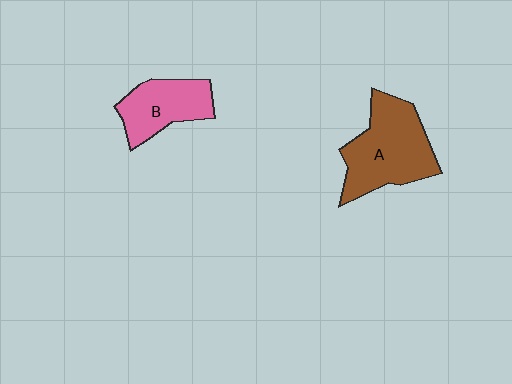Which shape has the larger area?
Shape A (brown).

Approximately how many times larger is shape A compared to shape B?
Approximately 1.5 times.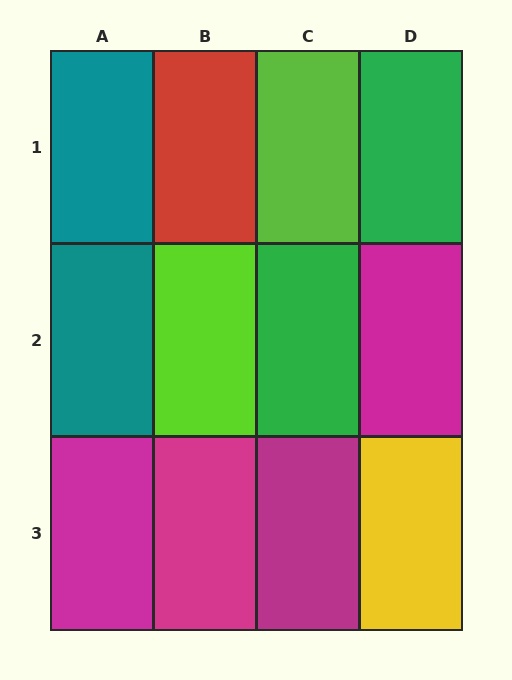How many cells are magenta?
4 cells are magenta.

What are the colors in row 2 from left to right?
Teal, lime, green, magenta.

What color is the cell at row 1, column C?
Lime.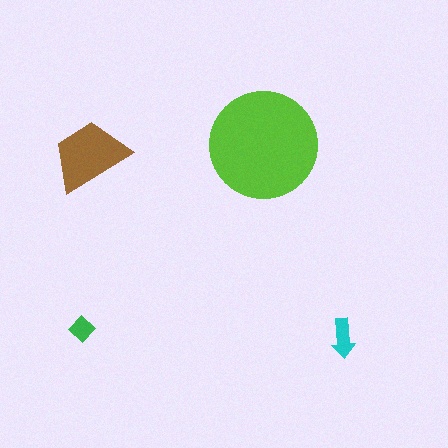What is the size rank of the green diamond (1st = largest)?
4th.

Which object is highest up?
The lime circle is topmost.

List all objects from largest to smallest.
The lime circle, the brown trapezoid, the cyan arrow, the green diamond.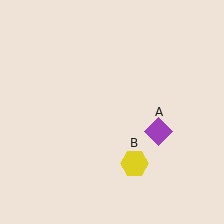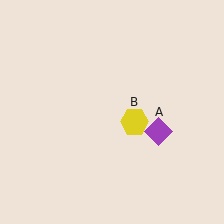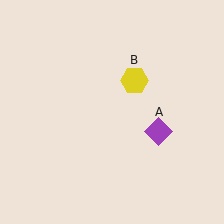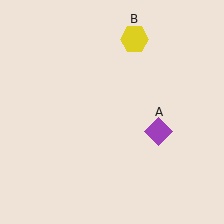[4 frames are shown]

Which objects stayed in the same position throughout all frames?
Purple diamond (object A) remained stationary.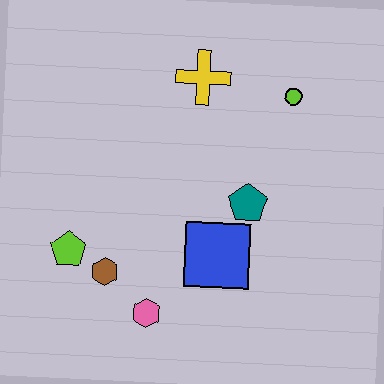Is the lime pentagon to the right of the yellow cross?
No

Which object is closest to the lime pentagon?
The brown hexagon is closest to the lime pentagon.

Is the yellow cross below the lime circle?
No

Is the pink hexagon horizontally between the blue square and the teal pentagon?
No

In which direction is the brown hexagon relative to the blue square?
The brown hexagon is to the left of the blue square.